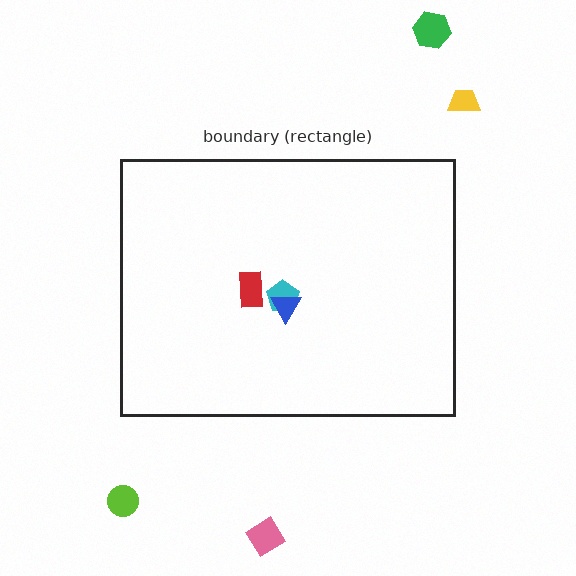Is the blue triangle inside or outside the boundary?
Inside.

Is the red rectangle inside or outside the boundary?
Inside.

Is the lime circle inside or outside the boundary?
Outside.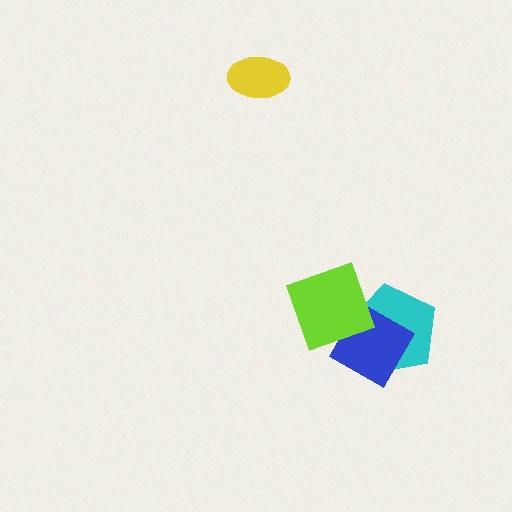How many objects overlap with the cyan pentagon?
2 objects overlap with the cyan pentagon.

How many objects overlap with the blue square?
2 objects overlap with the blue square.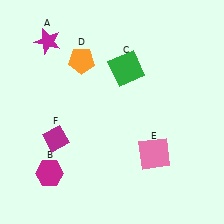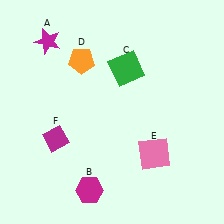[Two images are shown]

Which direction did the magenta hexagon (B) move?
The magenta hexagon (B) moved right.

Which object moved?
The magenta hexagon (B) moved right.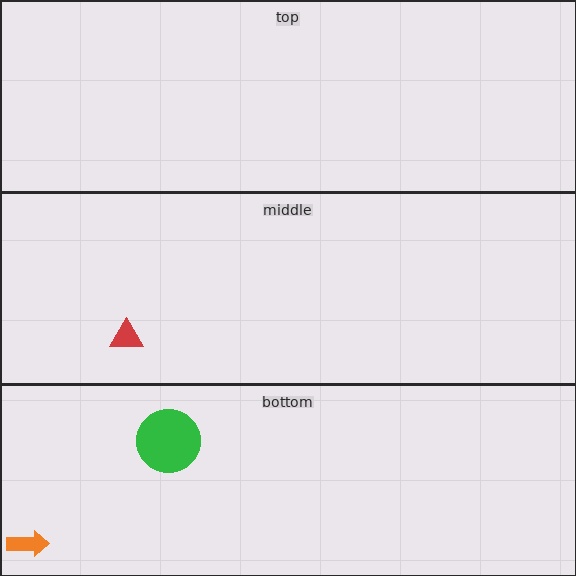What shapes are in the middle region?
The red triangle.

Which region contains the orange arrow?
The bottom region.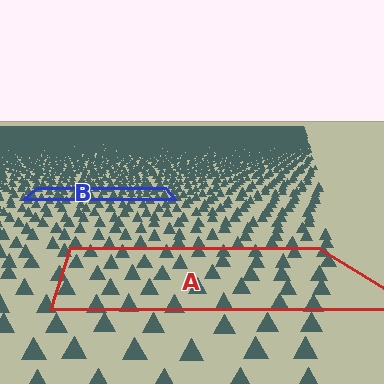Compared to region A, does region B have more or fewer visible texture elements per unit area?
Region B has more texture elements per unit area — they are packed more densely because it is farther away.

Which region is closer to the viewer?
Region A is closer. The texture elements there are larger and more spread out.